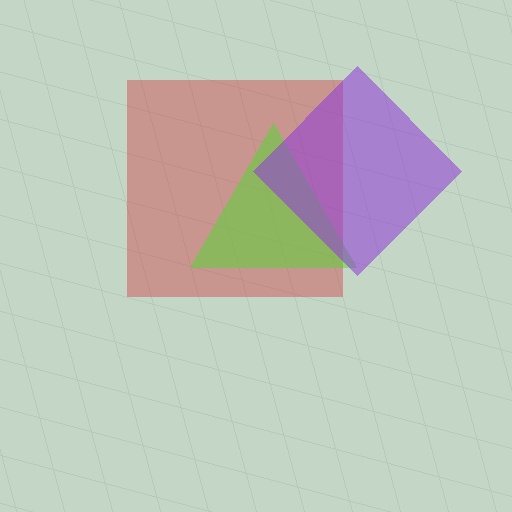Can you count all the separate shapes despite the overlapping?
Yes, there are 3 separate shapes.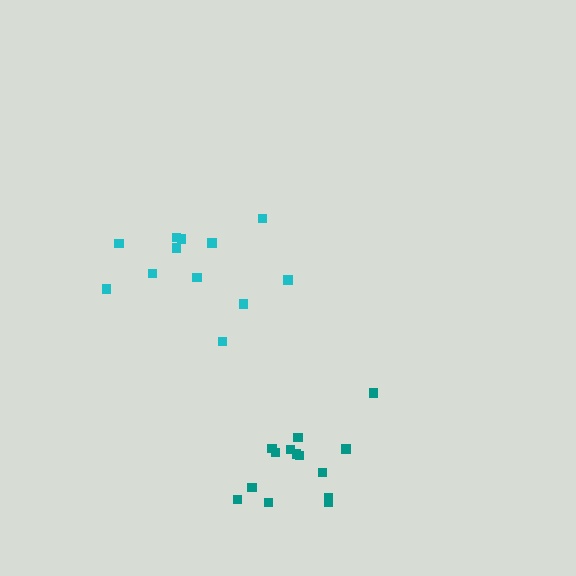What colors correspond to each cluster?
The clusters are colored: teal, cyan.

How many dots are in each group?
Group 1: 14 dots, Group 2: 12 dots (26 total).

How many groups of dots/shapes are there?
There are 2 groups.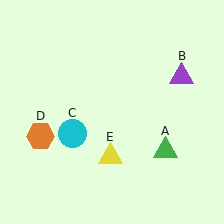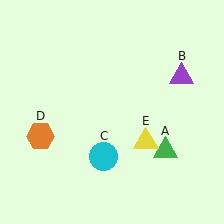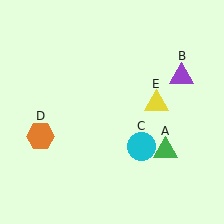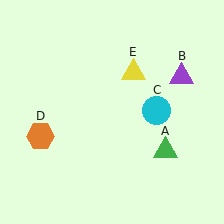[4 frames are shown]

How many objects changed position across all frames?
2 objects changed position: cyan circle (object C), yellow triangle (object E).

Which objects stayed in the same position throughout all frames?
Green triangle (object A) and purple triangle (object B) and orange hexagon (object D) remained stationary.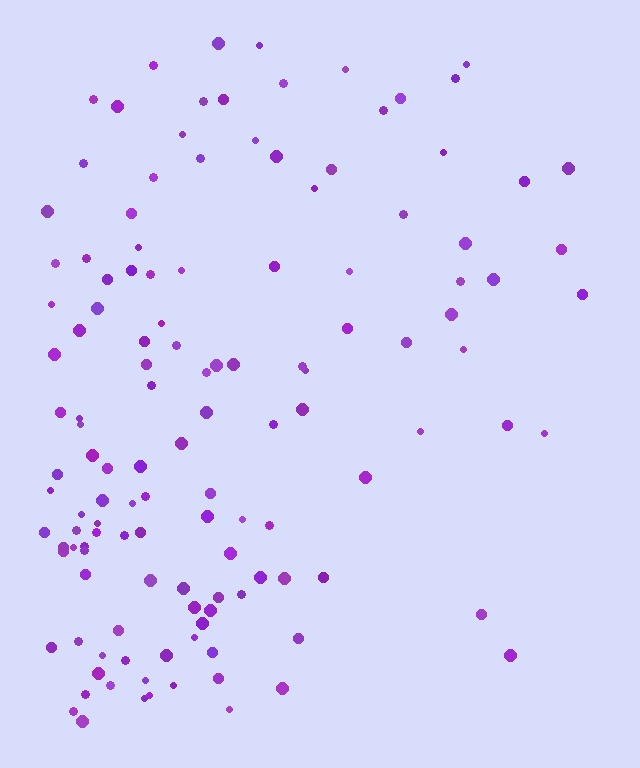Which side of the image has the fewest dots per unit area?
The right.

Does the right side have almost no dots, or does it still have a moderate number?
Still a moderate number, just noticeably fewer than the left.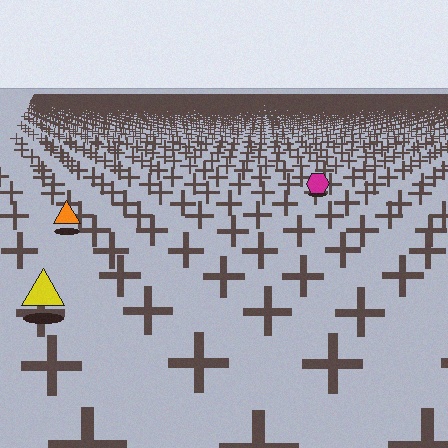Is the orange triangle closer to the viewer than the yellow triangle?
No. The yellow triangle is closer — you can tell from the texture gradient: the ground texture is coarser near it.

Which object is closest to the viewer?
The yellow triangle is closest. The texture marks near it are larger and more spread out.